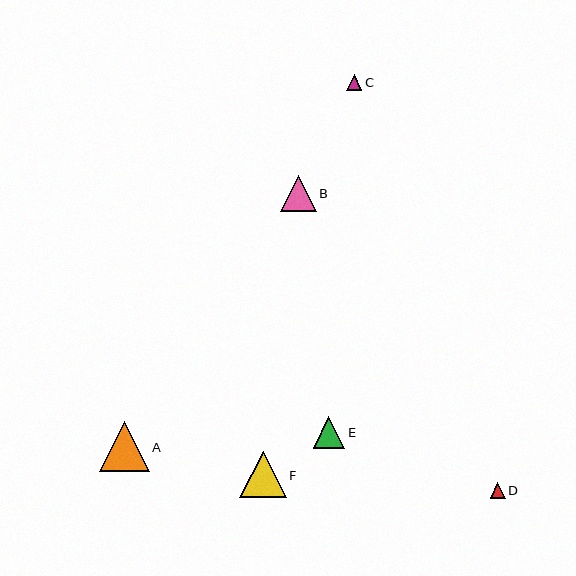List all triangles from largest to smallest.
From largest to smallest: A, F, B, E, C, D.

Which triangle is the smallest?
Triangle D is the smallest with a size of approximately 15 pixels.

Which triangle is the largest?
Triangle A is the largest with a size of approximately 50 pixels.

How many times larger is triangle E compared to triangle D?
Triangle E is approximately 2.1 times the size of triangle D.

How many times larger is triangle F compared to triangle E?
Triangle F is approximately 1.5 times the size of triangle E.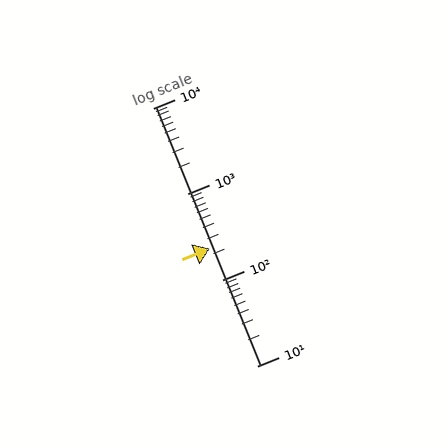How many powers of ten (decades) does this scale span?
The scale spans 3 decades, from 10 to 10000.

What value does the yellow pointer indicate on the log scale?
The pointer indicates approximately 230.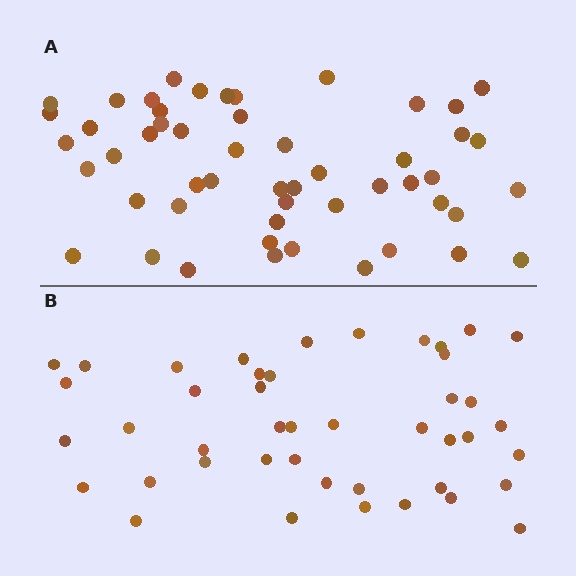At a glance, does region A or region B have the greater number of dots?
Region A (the top region) has more dots.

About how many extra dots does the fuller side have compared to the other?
Region A has roughly 8 or so more dots than region B.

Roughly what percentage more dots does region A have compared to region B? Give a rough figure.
About 20% more.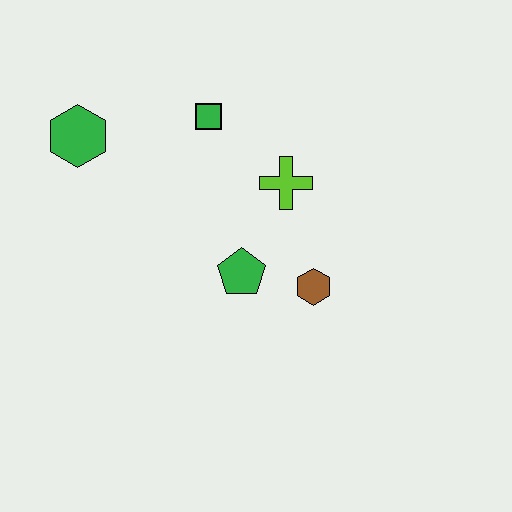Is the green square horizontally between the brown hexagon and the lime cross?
No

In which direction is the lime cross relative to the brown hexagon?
The lime cross is above the brown hexagon.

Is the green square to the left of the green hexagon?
No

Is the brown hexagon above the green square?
No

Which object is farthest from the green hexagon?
The brown hexagon is farthest from the green hexagon.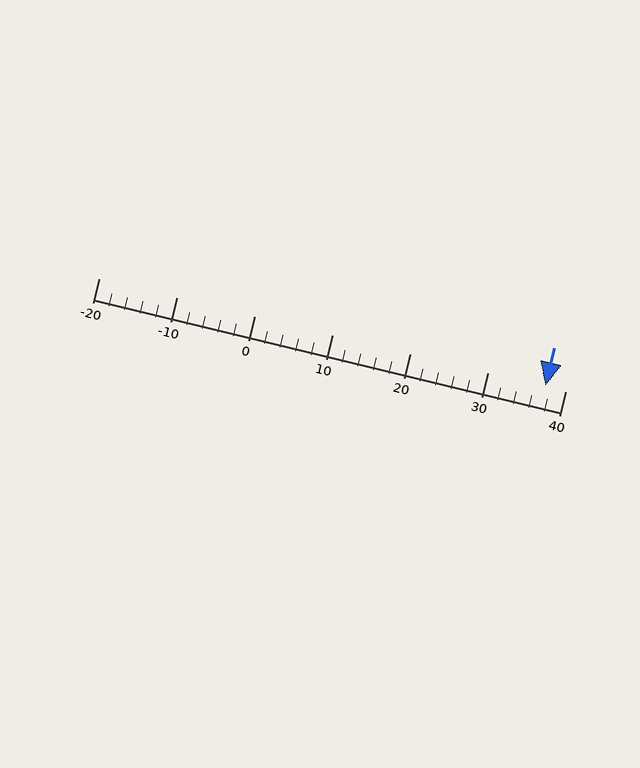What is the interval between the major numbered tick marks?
The major tick marks are spaced 10 units apart.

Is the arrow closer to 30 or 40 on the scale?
The arrow is closer to 40.